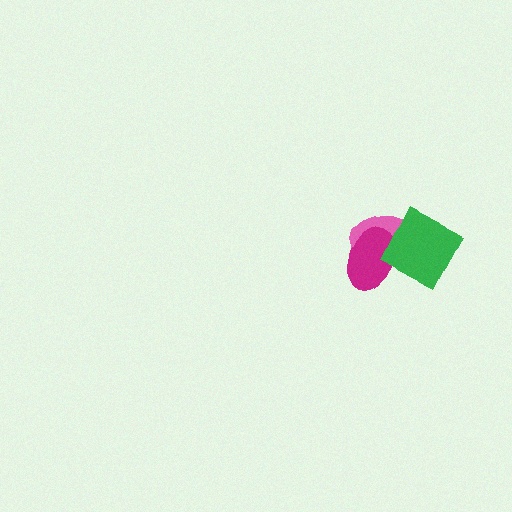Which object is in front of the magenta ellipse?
The green diamond is in front of the magenta ellipse.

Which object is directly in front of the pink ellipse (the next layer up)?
The magenta ellipse is directly in front of the pink ellipse.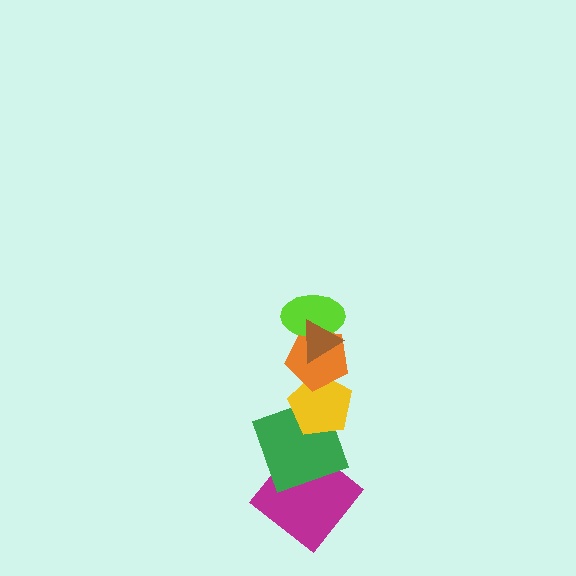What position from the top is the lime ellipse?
The lime ellipse is 2nd from the top.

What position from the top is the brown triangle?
The brown triangle is 1st from the top.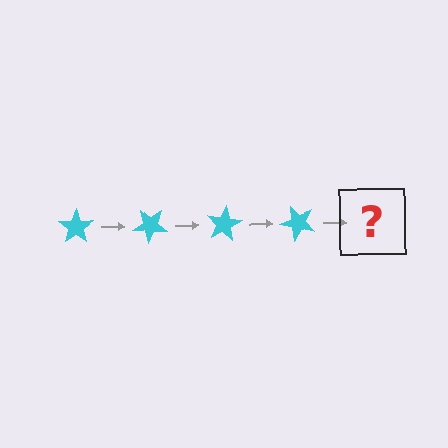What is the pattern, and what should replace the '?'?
The pattern is that the star rotates 40 degrees each step. The '?' should be a cyan star rotated 160 degrees.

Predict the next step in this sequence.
The next step is a cyan star rotated 160 degrees.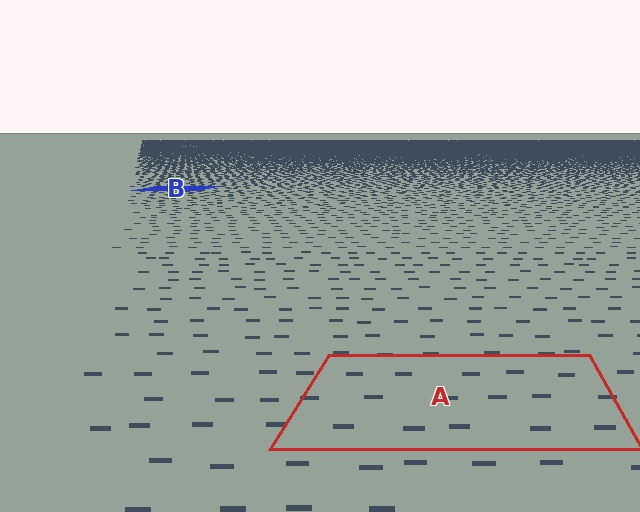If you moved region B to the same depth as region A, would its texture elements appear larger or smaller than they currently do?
They would appear larger. At a closer depth, the same texture elements are projected at a bigger on-screen size.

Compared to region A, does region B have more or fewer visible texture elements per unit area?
Region B has more texture elements per unit area — they are packed more densely because it is farther away.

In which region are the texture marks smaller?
The texture marks are smaller in region B, because it is farther away.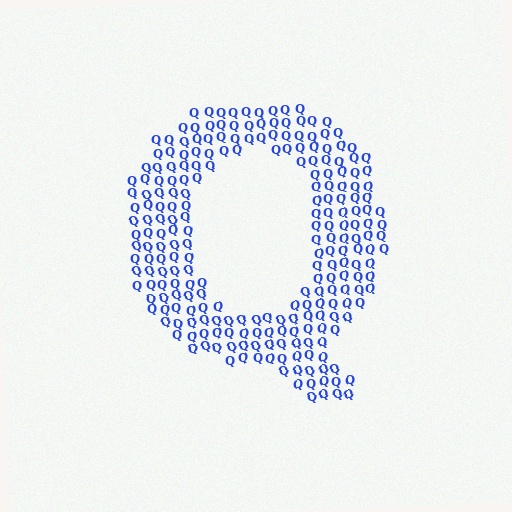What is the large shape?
The large shape is the letter Q.